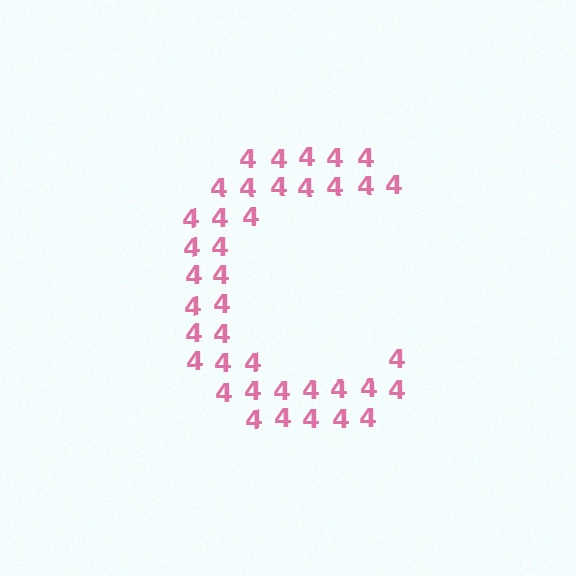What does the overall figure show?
The overall figure shows the letter C.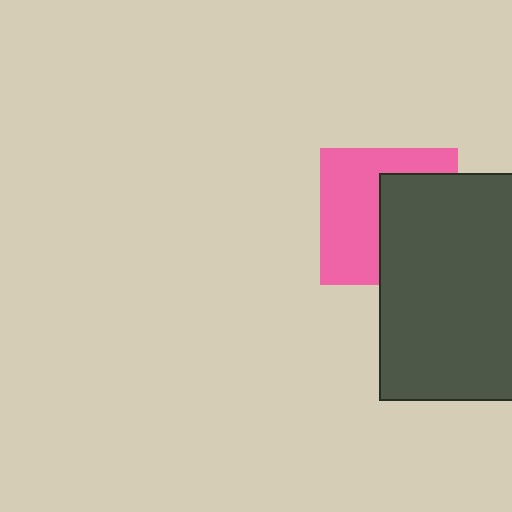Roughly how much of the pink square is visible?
About half of it is visible (roughly 54%).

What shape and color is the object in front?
The object in front is a dark gray rectangle.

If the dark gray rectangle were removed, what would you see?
You would see the complete pink square.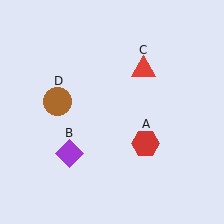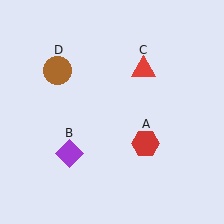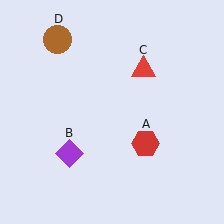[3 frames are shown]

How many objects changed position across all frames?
1 object changed position: brown circle (object D).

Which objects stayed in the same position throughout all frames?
Red hexagon (object A) and purple diamond (object B) and red triangle (object C) remained stationary.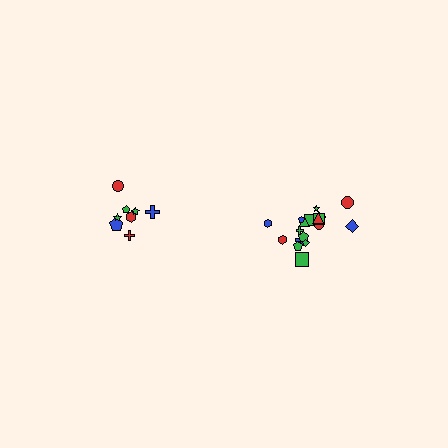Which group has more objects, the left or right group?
The right group.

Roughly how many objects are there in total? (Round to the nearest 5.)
Roughly 25 objects in total.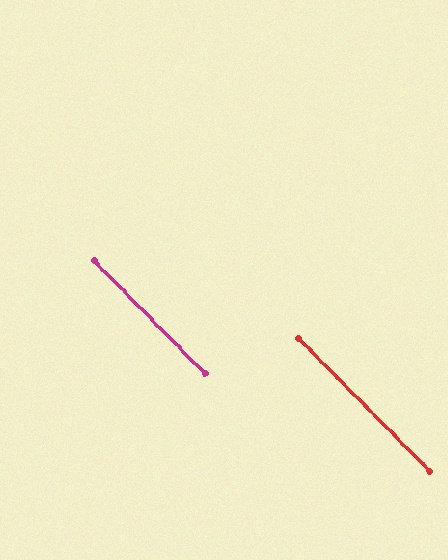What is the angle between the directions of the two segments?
Approximately 0 degrees.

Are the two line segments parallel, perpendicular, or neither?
Parallel — their directions differ by only 0.3°.